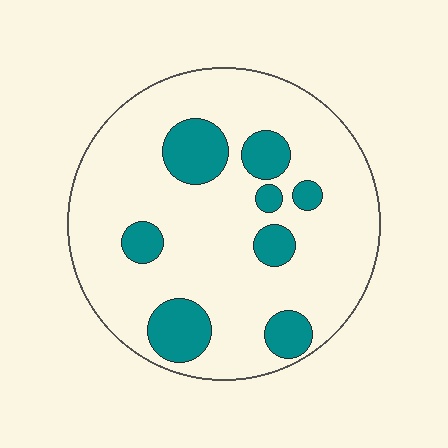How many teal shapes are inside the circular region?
8.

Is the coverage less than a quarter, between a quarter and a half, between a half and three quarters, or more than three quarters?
Less than a quarter.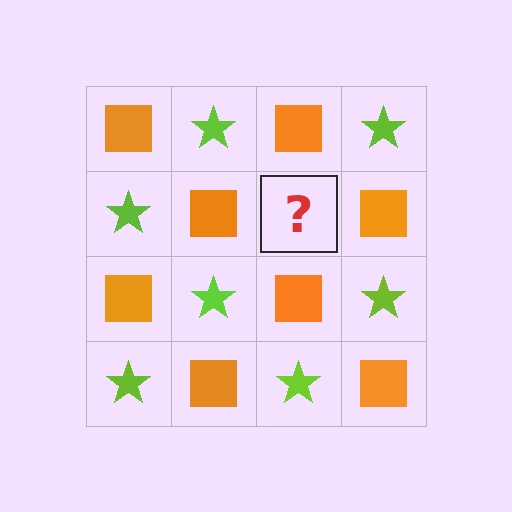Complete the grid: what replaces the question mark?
The question mark should be replaced with a lime star.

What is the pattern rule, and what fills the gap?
The rule is that it alternates orange square and lime star in a checkerboard pattern. The gap should be filled with a lime star.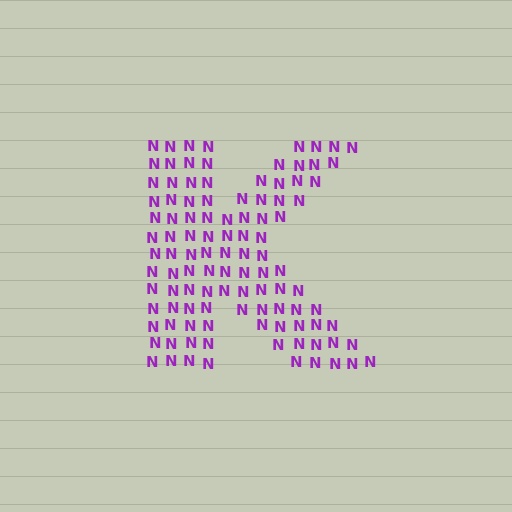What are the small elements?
The small elements are letter N's.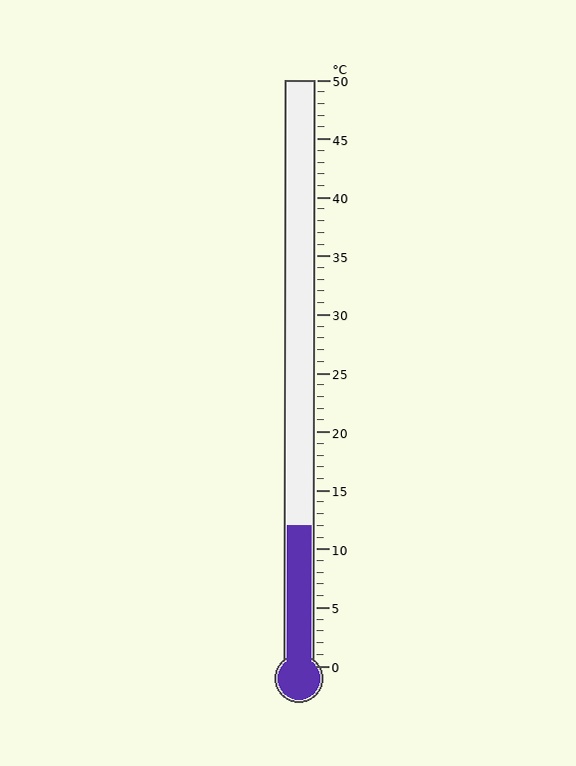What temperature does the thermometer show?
The thermometer shows approximately 12°C.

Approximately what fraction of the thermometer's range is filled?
The thermometer is filled to approximately 25% of its range.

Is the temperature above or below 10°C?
The temperature is above 10°C.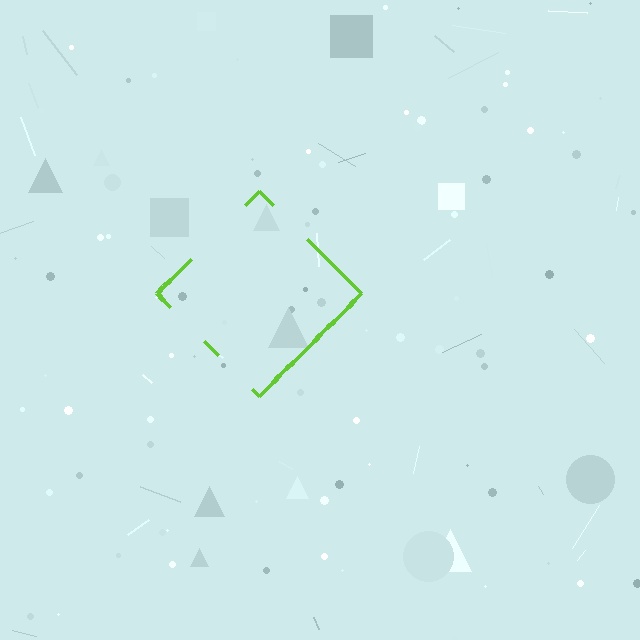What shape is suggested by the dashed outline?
The dashed outline suggests a diamond.